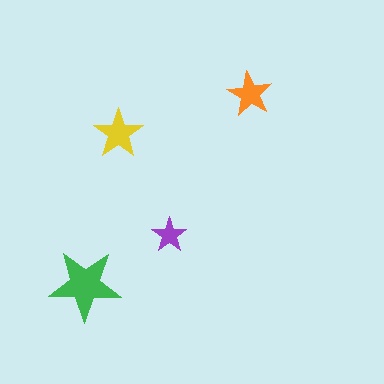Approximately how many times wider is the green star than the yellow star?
About 1.5 times wider.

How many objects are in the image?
There are 4 objects in the image.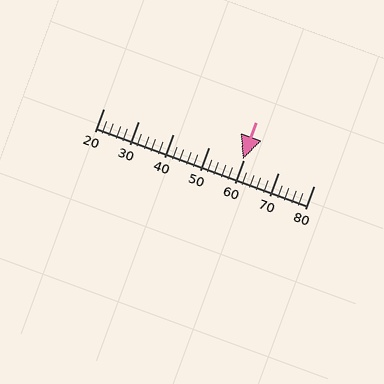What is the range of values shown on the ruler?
The ruler shows values from 20 to 80.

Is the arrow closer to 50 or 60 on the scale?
The arrow is closer to 60.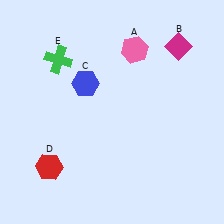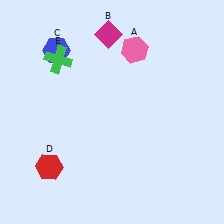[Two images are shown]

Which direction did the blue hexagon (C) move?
The blue hexagon (C) moved up.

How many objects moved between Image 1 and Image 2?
2 objects moved between the two images.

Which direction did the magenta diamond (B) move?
The magenta diamond (B) moved left.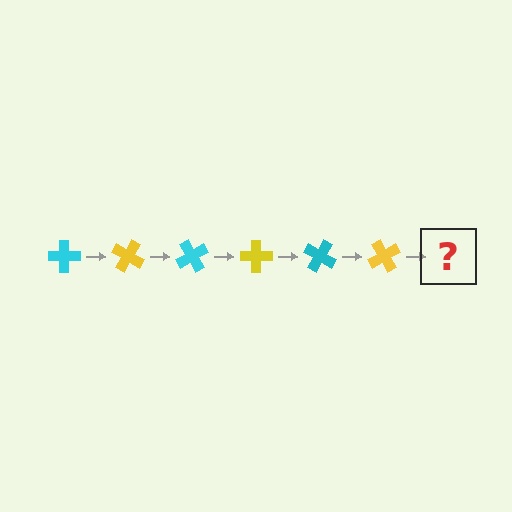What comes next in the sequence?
The next element should be a cyan cross, rotated 180 degrees from the start.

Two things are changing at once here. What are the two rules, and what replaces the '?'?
The two rules are that it rotates 30 degrees each step and the color cycles through cyan and yellow. The '?' should be a cyan cross, rotated 180 degrees from the start.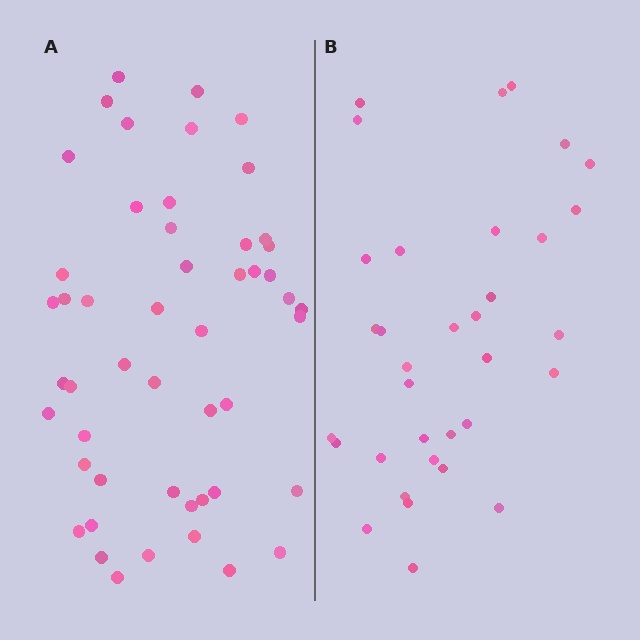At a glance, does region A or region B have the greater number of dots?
Region A (the left region) has more dots.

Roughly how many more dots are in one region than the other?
Region A has approximately 15 more dots than region B.